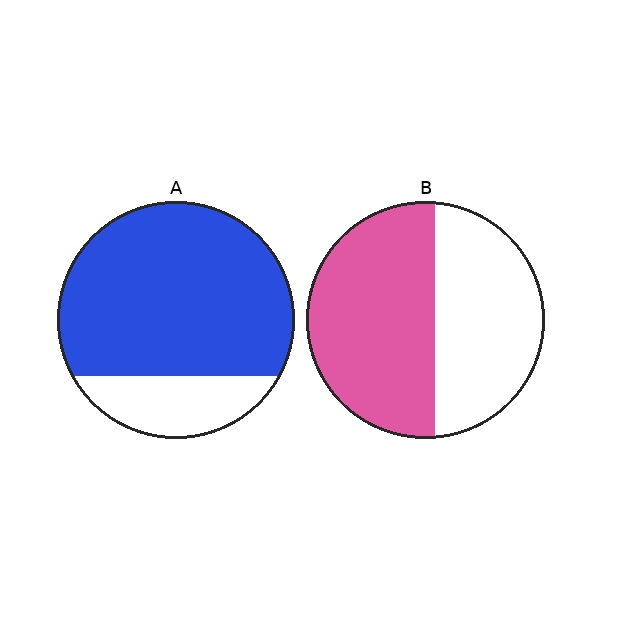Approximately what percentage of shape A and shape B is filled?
A is approximately 80% and B is approximately 55%.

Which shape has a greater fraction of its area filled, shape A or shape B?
Shape A.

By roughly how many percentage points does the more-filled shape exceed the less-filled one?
By roughly 25 percentage points (A over B).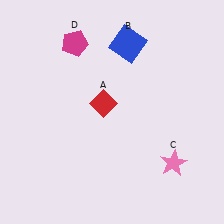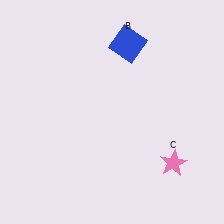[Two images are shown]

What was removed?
The magenta pentagon (D), the red diamond (A) were removed in Image 2.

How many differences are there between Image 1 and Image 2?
There are 2 differences between the two images.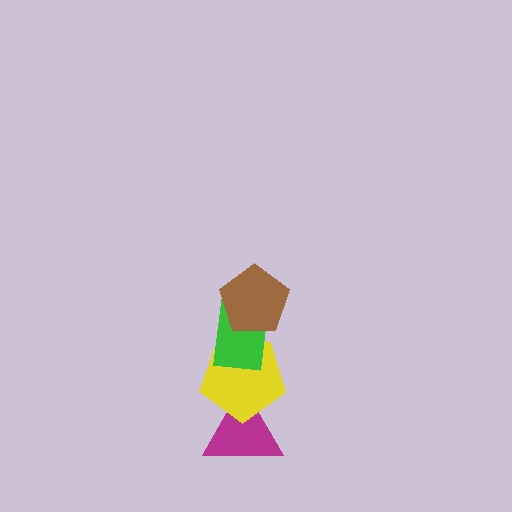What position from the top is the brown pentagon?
The brown pentagon is 1st from the top.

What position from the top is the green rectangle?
The green rectangle is 2nd from the top.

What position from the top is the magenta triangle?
The magenta triangle is 4th from the top.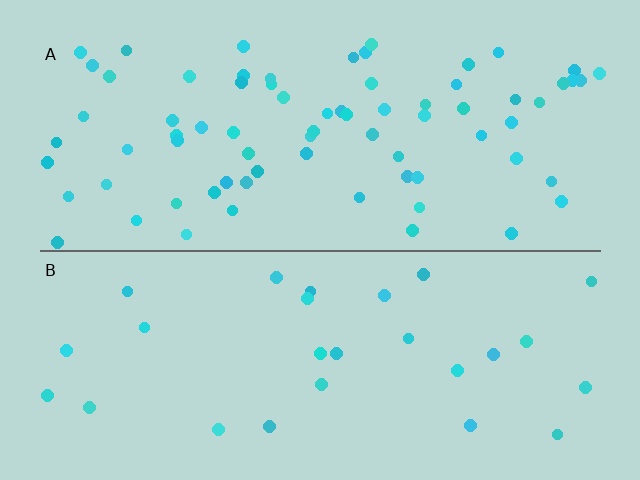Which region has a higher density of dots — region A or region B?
A (the top).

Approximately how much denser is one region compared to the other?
Approximately 2.7× — region A over region B.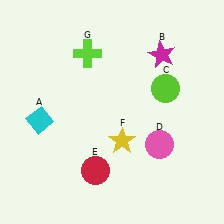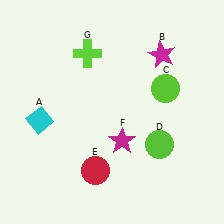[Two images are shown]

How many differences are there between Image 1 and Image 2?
There are 2 differences between the two images.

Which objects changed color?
D changed from pink to lime. F changed from yellow to magenta.